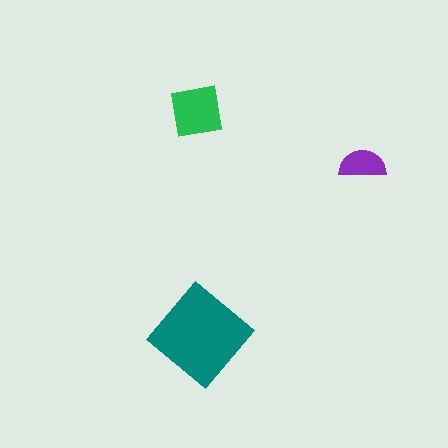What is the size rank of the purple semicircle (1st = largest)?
3rd.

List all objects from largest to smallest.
The teal diamond, the green square, the purple semicircle.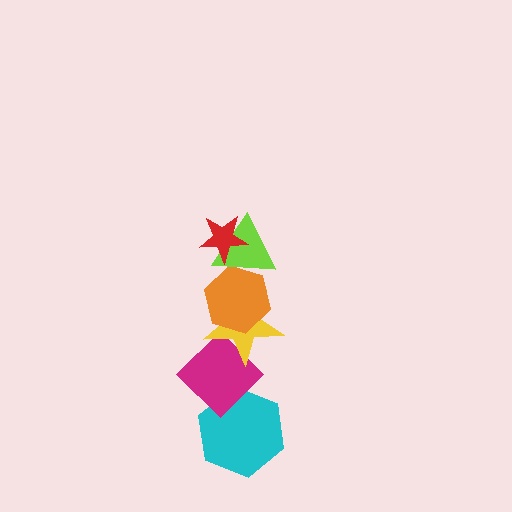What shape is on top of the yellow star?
The orange hexagon is on top of the yellow star.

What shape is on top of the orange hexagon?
The lime triangle is on top of the orange hexagon.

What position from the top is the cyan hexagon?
The cyan hexagon is 6th from the top.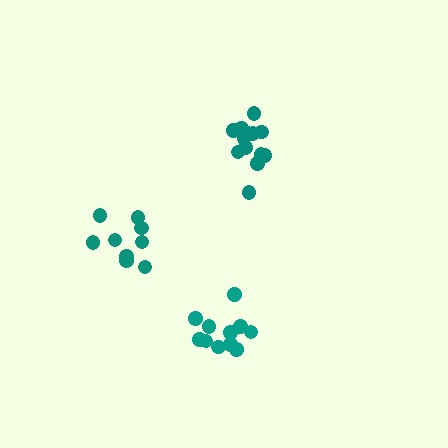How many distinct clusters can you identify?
There are 3 distinct clusters.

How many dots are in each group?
Group 1: 13 dots, Group 2: 9 dots, Group 3: 11 dots (33 total).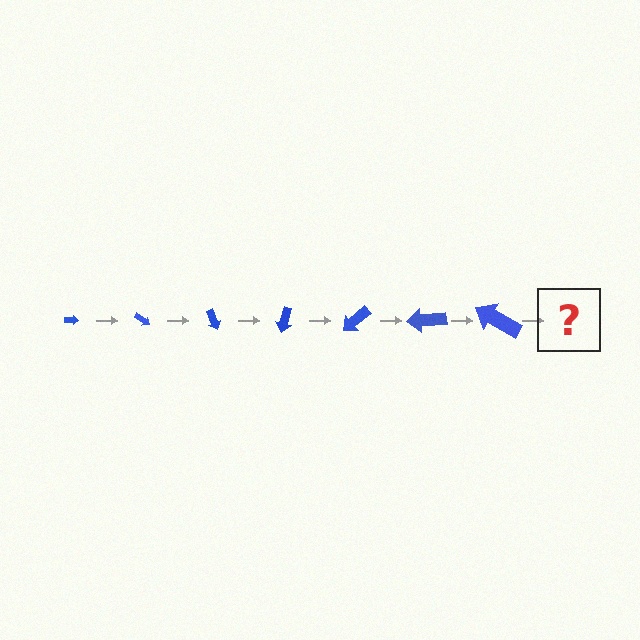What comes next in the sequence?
The next element should be an arrow, larger than the previous one and rotated 245 degrees from the start.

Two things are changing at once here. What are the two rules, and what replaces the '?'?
The two rules are that the arrow grows larger each step and it rotates 35 degrees each step. The '?' should be an arrow, larger than the previous one and rotated 245 degrees from the start.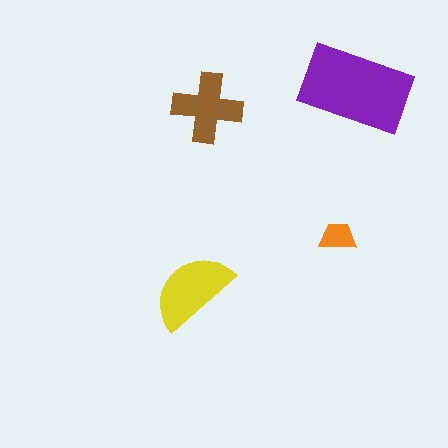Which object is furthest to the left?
The yellow semicircle is leftmost.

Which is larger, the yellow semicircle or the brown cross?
The yellow semicircle.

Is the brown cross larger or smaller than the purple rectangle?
Smaller.